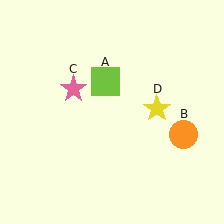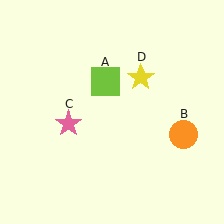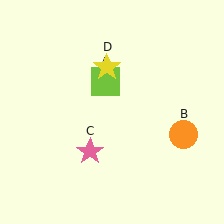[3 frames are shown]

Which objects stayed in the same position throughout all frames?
Lime square (object A) and orange circle (object B) remained stationary.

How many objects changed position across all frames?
2 objects changed position: pink star (object C), yellow star (object D).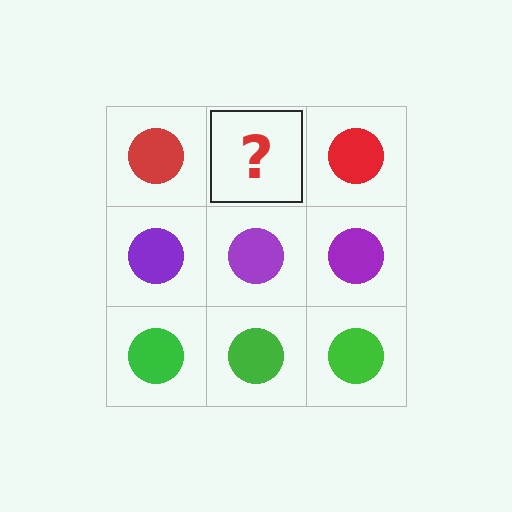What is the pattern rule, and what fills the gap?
The rule is that each row has a consistent color. The gap should be filled with a red circle.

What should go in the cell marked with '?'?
The missing cell should contain a red circle.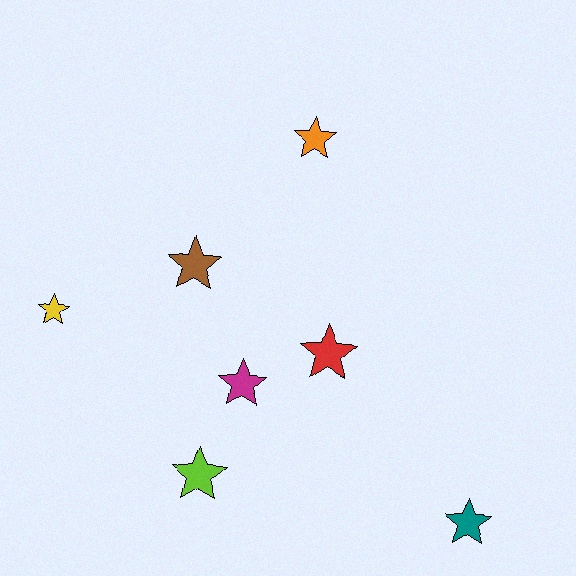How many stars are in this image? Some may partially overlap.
There are 7 stars.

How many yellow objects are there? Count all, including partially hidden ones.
There is 1 yellow object.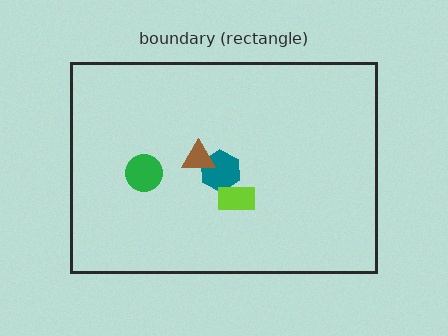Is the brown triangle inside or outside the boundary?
Inside.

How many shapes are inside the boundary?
4 inside, 0 outside.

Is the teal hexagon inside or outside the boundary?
Inside.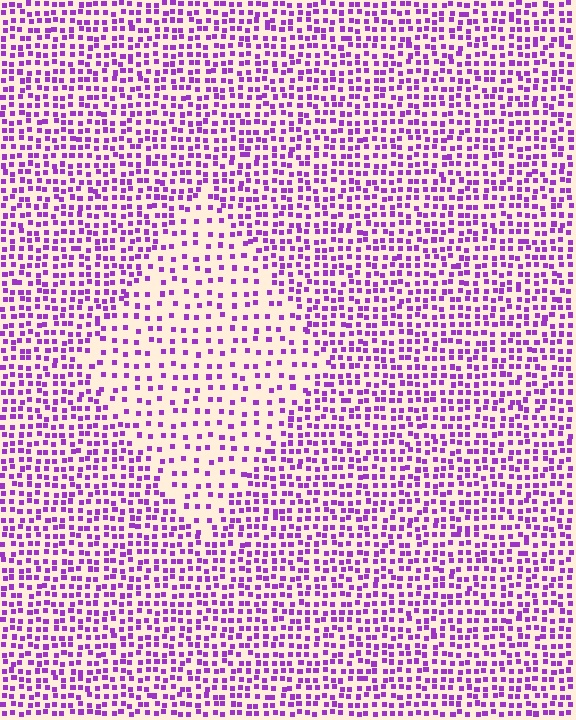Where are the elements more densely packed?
The elements are more densely packed outside the diamond boundary.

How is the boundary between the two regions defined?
The boundary is defined by a change in element density (approximately 2.0x ratio). All elements are the same color, size, and shape.